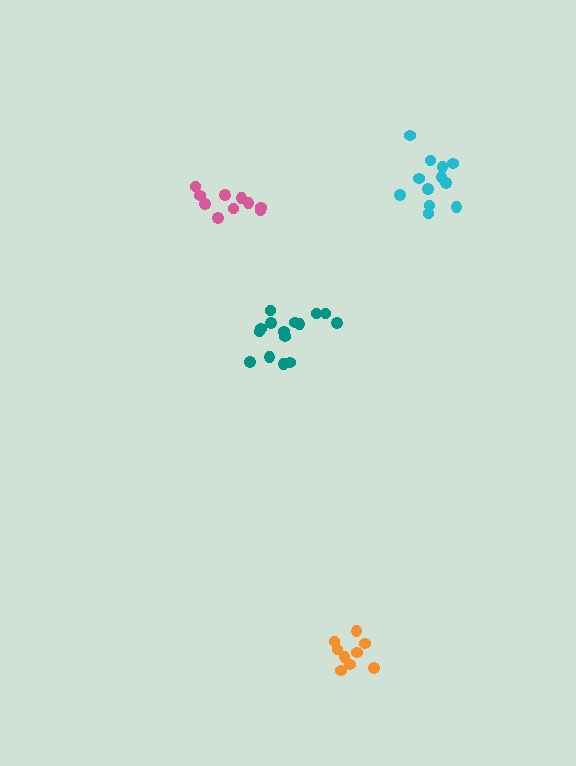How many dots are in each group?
Group 1: 12 dots, Group 2: 10 dots, Group 3: 9 dots, Group 4: 15 dots (46 total).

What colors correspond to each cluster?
The clusters are colored: cyan, pink, orange, teal.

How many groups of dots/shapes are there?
There are 4 groups.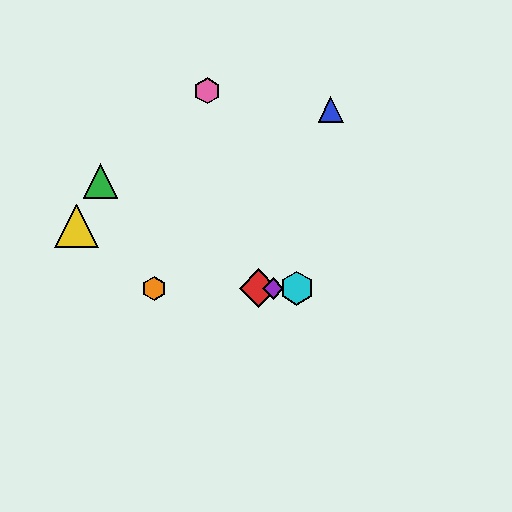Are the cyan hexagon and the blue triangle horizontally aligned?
No, the cyan hexagon is at y≈288 and the blue triangle is at y≈109.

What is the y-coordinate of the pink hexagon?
The pink hexagon is at y≈91.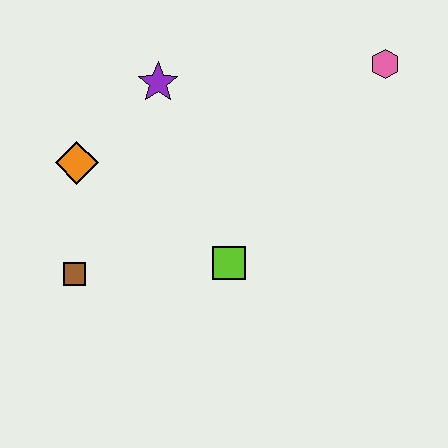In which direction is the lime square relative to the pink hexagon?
The lime square is below the pink hexagon.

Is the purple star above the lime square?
Yes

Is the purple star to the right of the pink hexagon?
No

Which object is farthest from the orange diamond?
The pink hexagon is farthest from the orange diamond.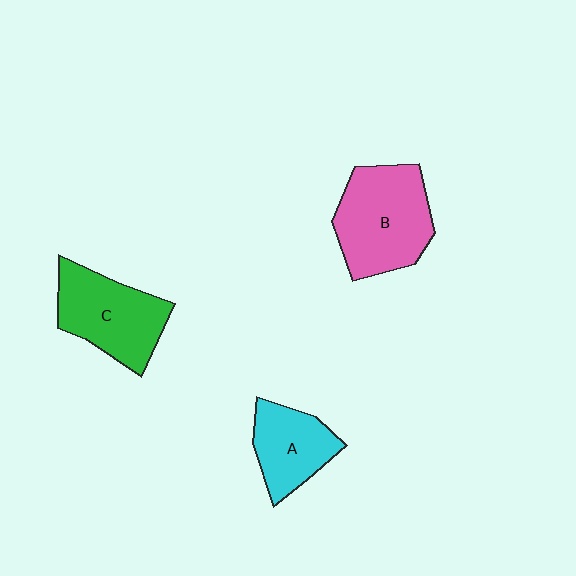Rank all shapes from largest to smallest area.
From largest to smallest: B (pink), C (green), A (cyan).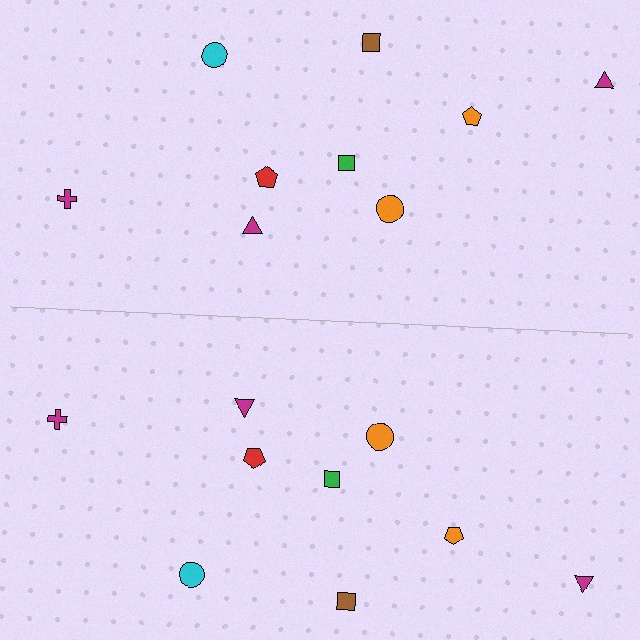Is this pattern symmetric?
Yes, this pattern has bilateral (reflection) symmetry.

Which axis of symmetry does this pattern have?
The pattern has a horizontal axis of symmetry running through the center of the image.